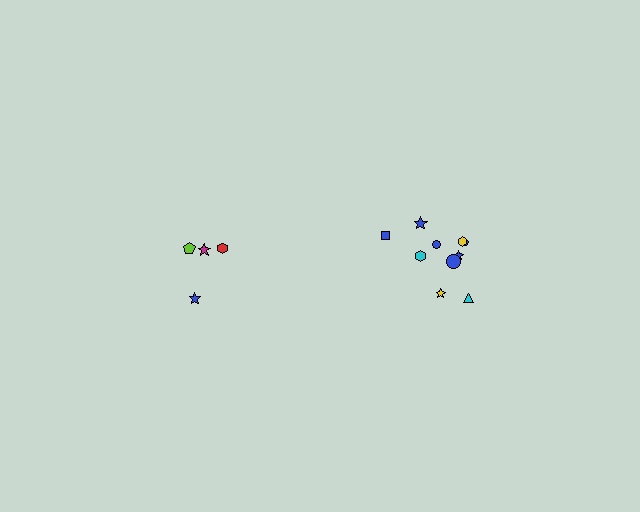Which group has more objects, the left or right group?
The right group.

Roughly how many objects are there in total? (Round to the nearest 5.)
Roughly 15 objects in total.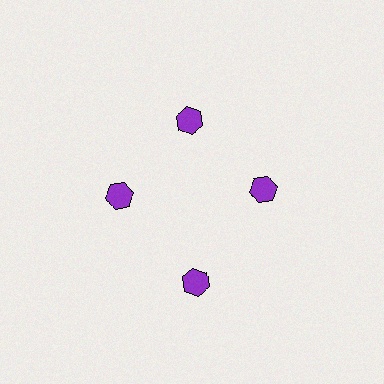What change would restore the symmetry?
The symmetry would be restored by moving it inward, back onto the ring so that all 4 hexagons sit at equal angles and equal distance from the center.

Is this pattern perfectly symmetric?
No. The 4 purple hexagons are arranged in a ring, but one element near the 6 o'clock position is pushed outward from the center, breaking the 4-fold rotational symmetry.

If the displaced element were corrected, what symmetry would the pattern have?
It would have 4-fold rotational symmetry — the pattern would map onto itself every 90 degrees.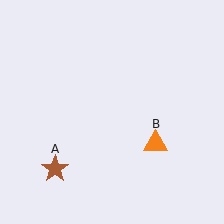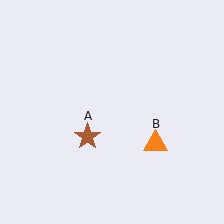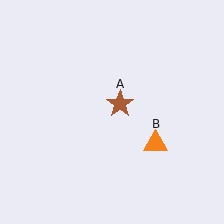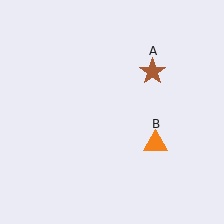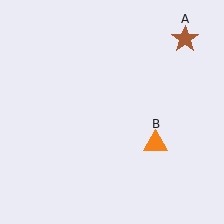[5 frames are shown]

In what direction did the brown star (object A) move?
The brown star (object A) moved up and to the right.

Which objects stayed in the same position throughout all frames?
Orange triangle (object B) remained stationary.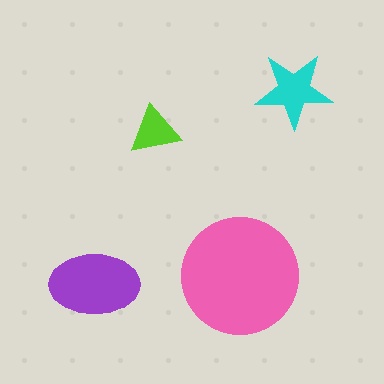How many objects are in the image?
There are 4 objects in the image.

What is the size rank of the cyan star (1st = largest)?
3rd.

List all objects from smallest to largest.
The lime triangle, the cyan star, the purple ellipse, the pink circle.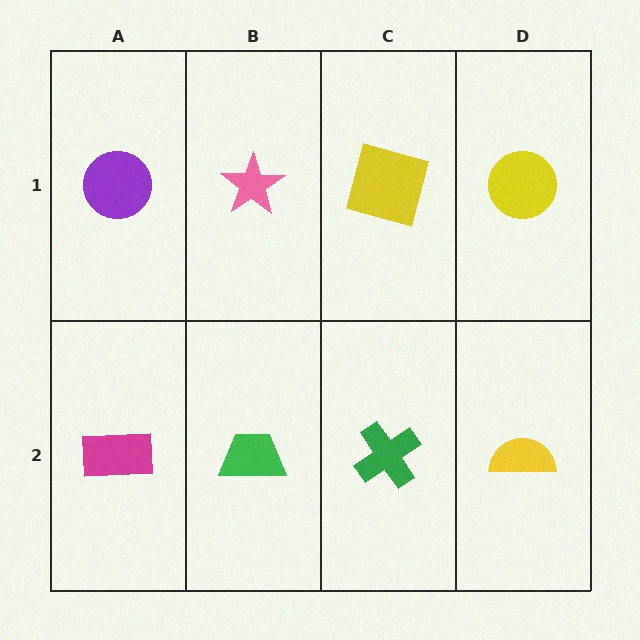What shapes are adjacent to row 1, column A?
A magenta rectangle (row 2, column A), a pink star (row 1, column B).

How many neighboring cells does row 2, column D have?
2.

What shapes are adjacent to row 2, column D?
A yellow circle (row 1, column D), a green cross (row 2, column C).